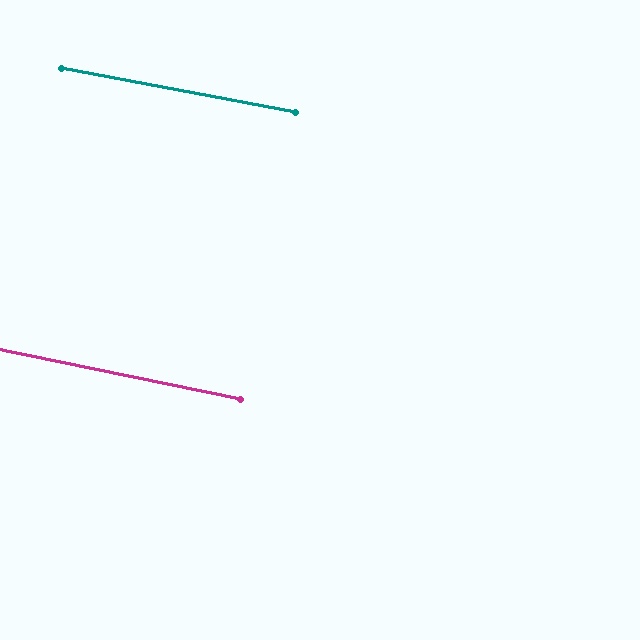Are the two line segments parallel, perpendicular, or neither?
Parallel — their directions differ by only 1.2°.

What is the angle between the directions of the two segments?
Approximately 1 degree.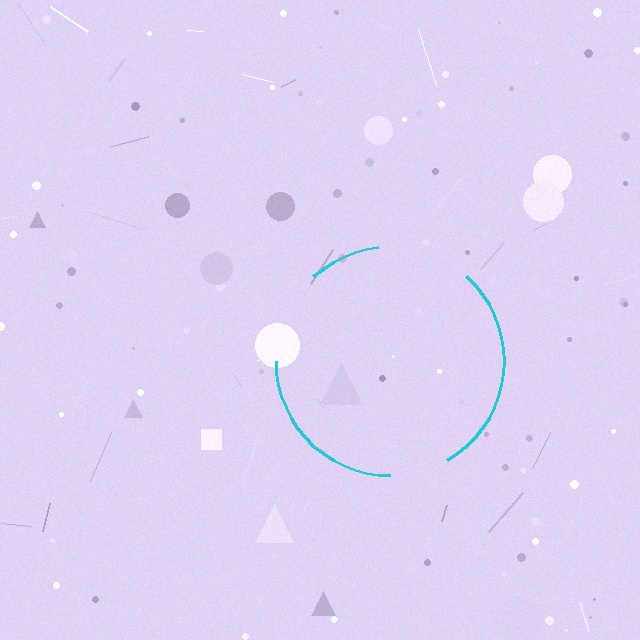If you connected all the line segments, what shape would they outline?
They would outline a circle.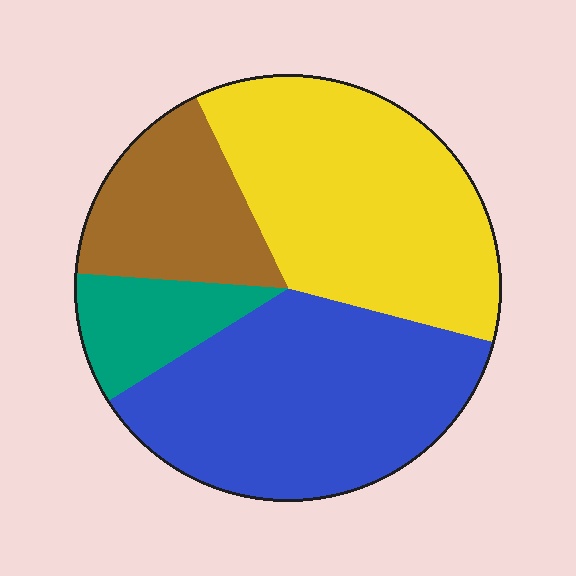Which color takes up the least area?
Teal, at roughly 10%.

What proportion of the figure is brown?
Brown takes up about one sixth (1/6) of the figure.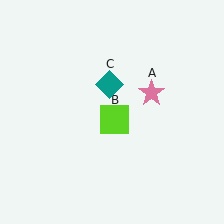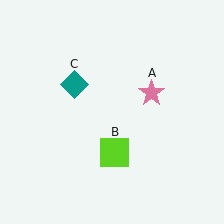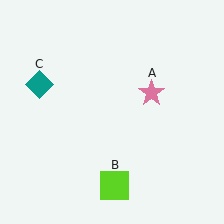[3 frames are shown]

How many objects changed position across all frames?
2 objects changed position: lime square (object B), teal diamond (object C).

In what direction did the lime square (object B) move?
The lime square (object B) moved down.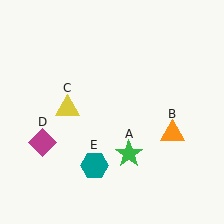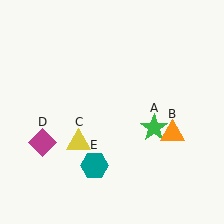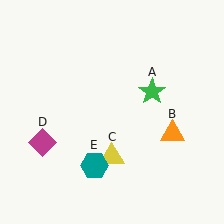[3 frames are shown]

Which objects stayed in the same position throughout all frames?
Orange triangle (object B) and magenta diamond (object D) and teal hexagon (object E) remained stationary.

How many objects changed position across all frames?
2 objects changed position: green star (object A), yellow triangle (object C).